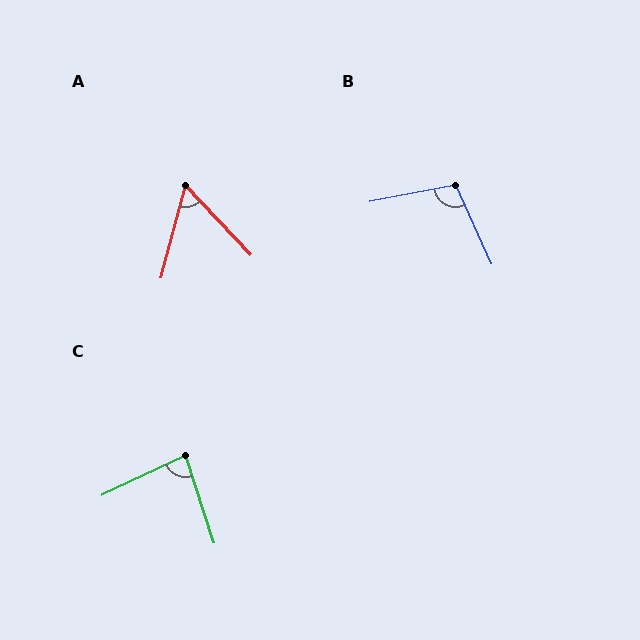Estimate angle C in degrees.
Approximately 83 degrees.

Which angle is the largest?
B, at approximately 104 degrees.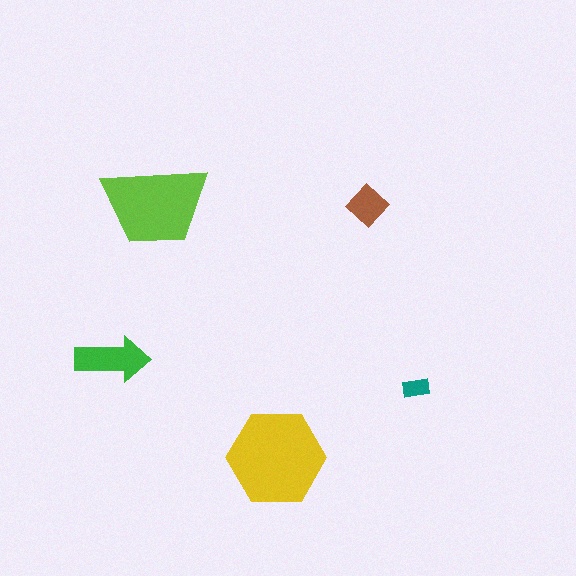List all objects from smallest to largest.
The teal rectangle, the brown diamond, the green arrow, the lime trapezoid, the yellow hexagon.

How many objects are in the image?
There are 5 objects in the image.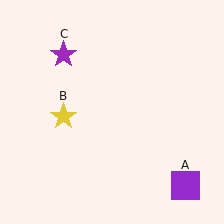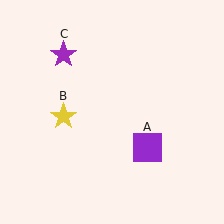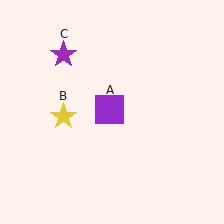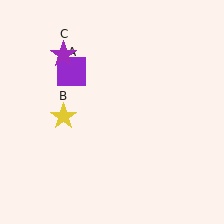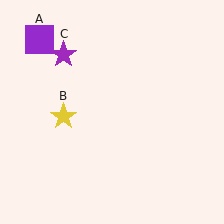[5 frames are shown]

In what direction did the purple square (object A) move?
The purple square (object A) moved up and to the left.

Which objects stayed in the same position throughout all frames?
Yellow star (object B) and purple star (object C) remained stationary.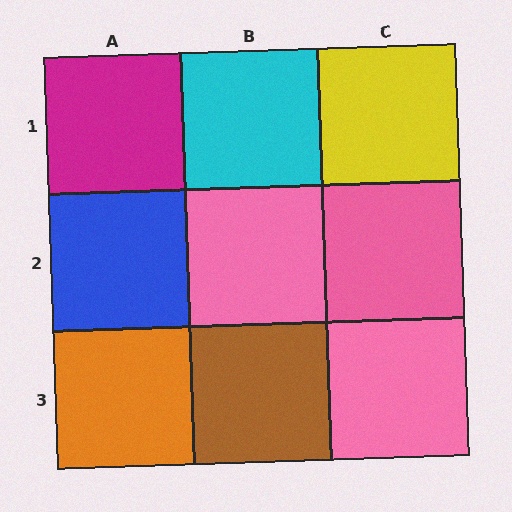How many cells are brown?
1 cell is brown.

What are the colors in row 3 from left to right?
Orange, brown, pink.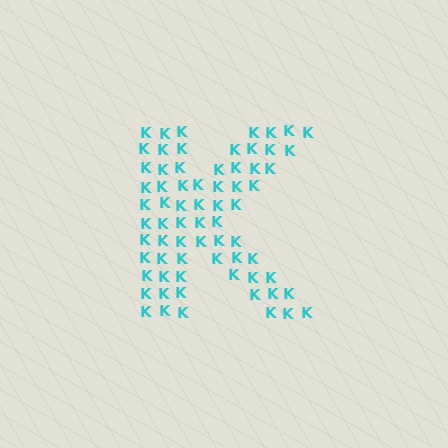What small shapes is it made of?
It is made of small letter K's.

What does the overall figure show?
The overall figure shows the letter K.